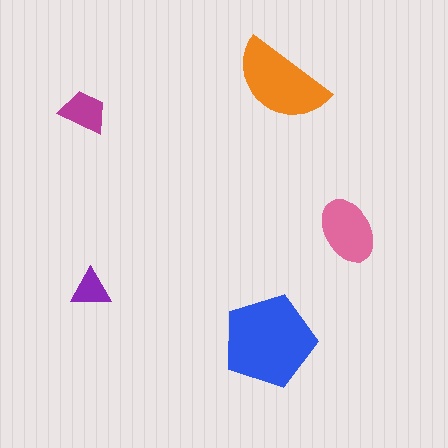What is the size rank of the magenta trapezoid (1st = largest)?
4th.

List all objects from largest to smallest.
The blue pentagon, the orange semicircle, the pink ellipse, the magenta trapezoid, the purple triangle.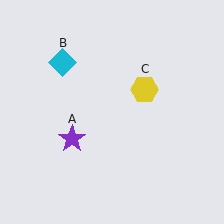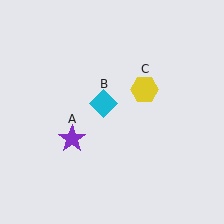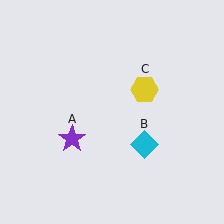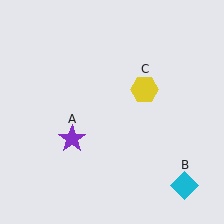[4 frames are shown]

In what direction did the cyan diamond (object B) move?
The cyan diamond (object B) moved down and to the right.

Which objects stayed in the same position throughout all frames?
Purple star (object A) and yellow hexagon (object C) remained stationary.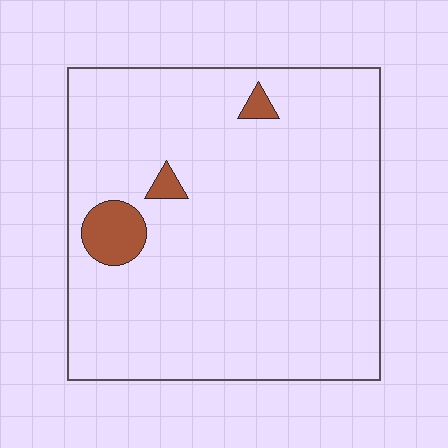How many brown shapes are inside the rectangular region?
3.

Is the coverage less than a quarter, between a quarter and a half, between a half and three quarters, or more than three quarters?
Less than a quarter.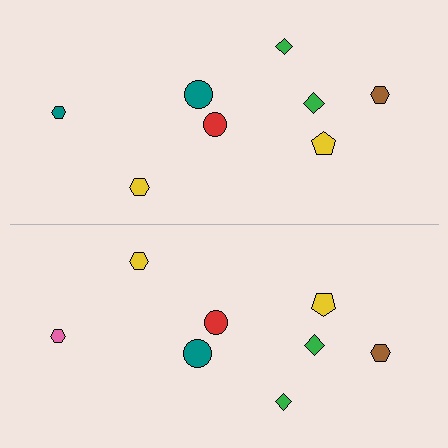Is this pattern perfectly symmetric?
No, the pattern is not perfectly symmetric. The pink hexagon on the bottom side breaks the symmetry — its mirror counterpart is teal.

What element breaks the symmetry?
The pink hexagon on the bottom side breaks the symmetry — its mirror counterpart is teal.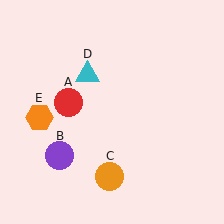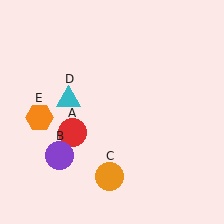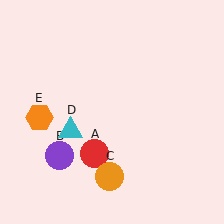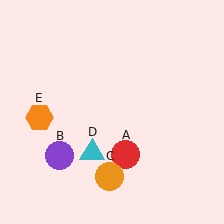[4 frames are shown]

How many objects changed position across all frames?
2 objects changed position: red circle (object A), cyan triangle (object D).